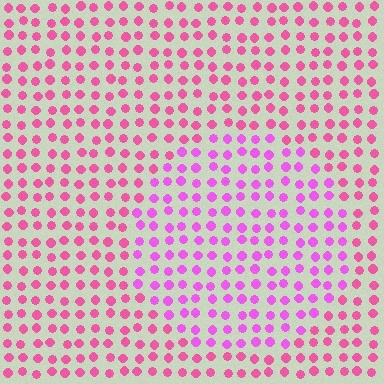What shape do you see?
I see a circle.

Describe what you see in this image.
The image is filled with small pink elements in a uniform arrangement. A circle-shaped region is visible where the elements are tinted to a slightly different hue, forming a subtle color boundary.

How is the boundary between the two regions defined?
The boundary is defined purely by a slight shift in hue (about 30 degrees). Spacing, size, and orientation are identical on both sides.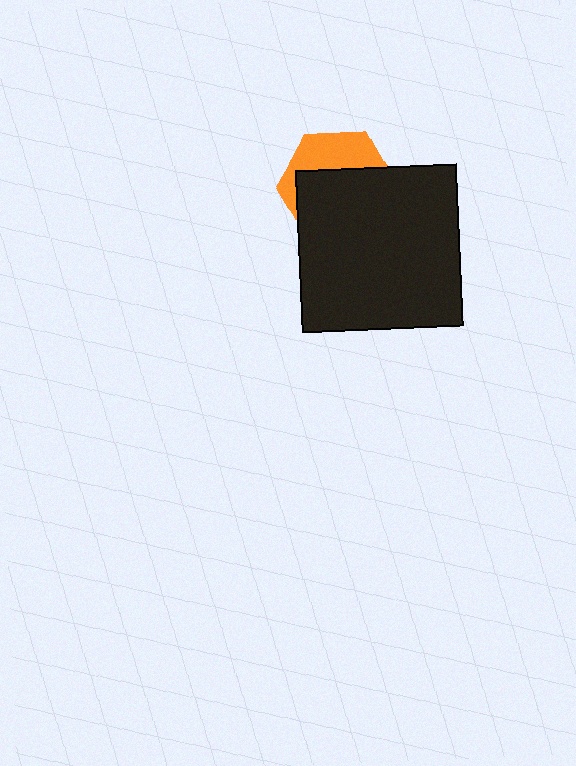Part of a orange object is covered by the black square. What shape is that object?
It is a hexagon.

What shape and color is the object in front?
The object in front is a black square.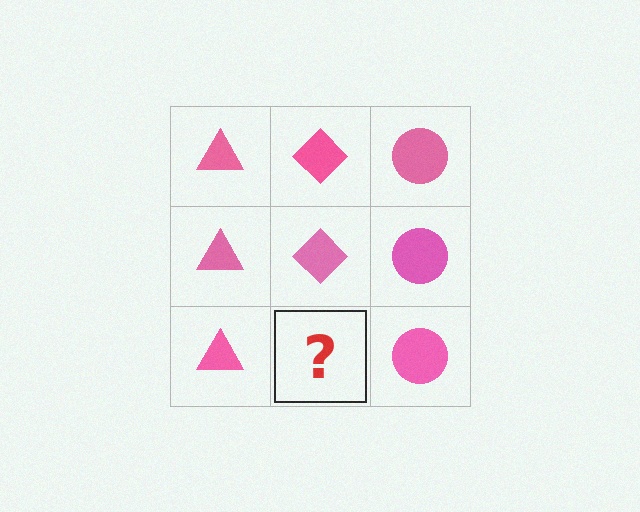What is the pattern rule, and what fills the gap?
The rule is that each column has a consistent shape. The gap should be filled with a pink diamond.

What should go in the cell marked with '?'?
The missing cell should contain a pink diamond.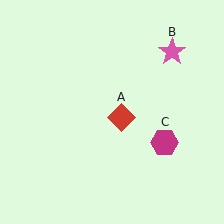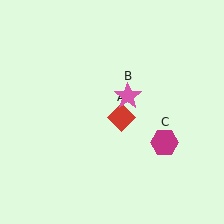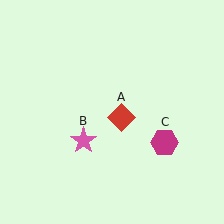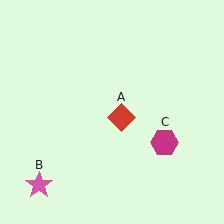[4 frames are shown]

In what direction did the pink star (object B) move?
The pink star (object B) moved down and to the left.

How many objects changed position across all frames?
1 object changed position: pink star (object B).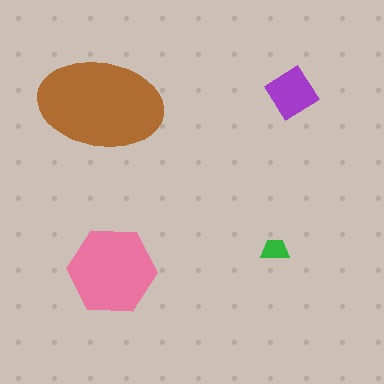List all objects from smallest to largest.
The green trapezoid, the purple diamond, the pink hexagon, the brown ellipse.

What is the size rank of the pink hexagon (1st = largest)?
2nd.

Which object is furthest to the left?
The brown ellipse is leftmost.